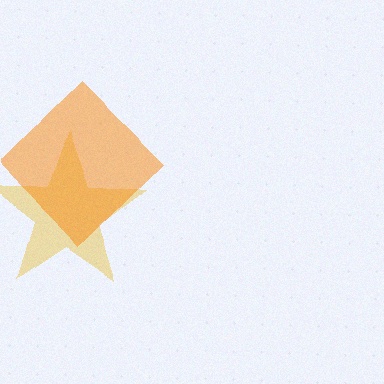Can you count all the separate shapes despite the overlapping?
Yes, there are 2 separate shapes.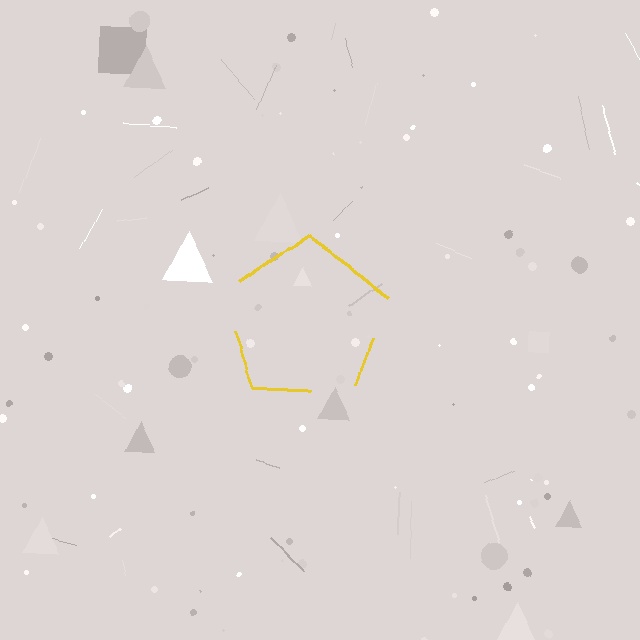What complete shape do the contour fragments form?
The contour fragments form a pentagon.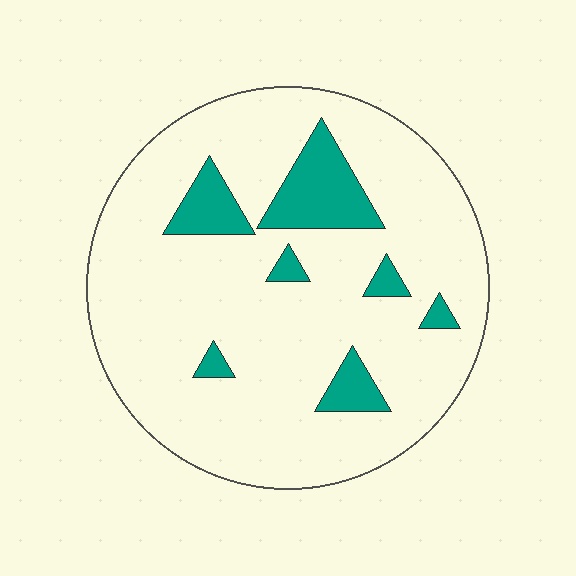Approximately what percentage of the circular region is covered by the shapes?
Approximately 15%.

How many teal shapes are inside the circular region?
7.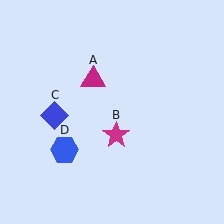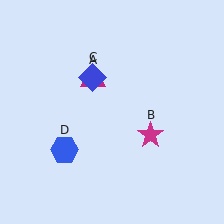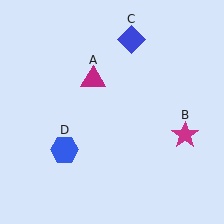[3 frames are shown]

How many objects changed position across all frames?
2 objects changed position: magenta star (object B), blue diamond (object C).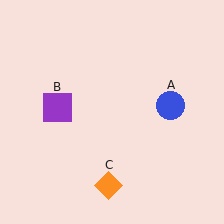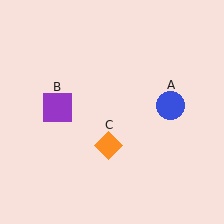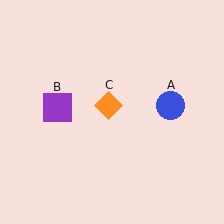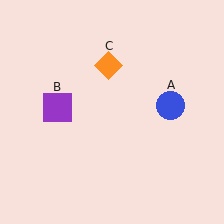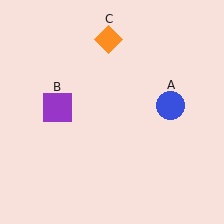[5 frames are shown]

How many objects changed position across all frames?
1 object changed position: orange diamond (object C).